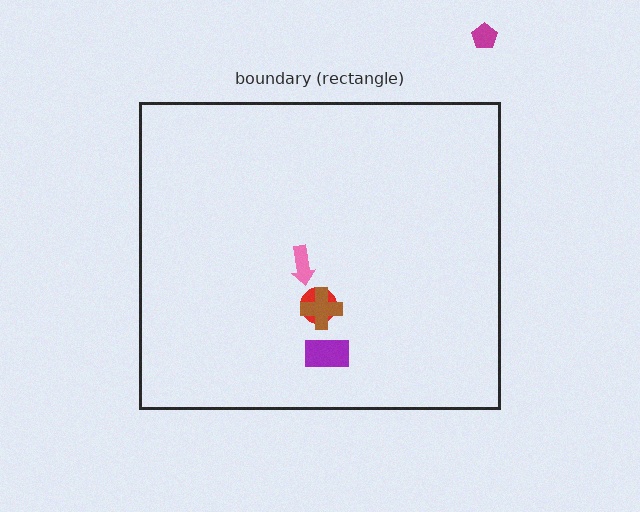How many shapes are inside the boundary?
4 inside, 1 outside.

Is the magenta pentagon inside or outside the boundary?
Outside.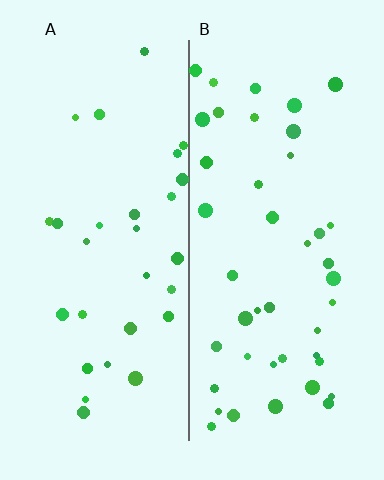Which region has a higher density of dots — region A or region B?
B (the right).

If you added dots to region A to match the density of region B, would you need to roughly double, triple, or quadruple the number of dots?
Approximately double.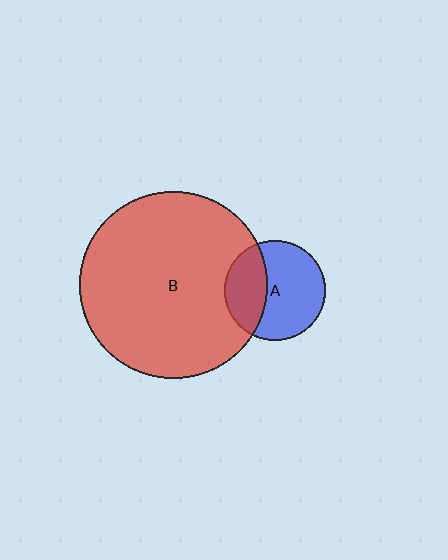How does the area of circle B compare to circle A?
Approximately 3.5 times.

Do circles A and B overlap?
Yes.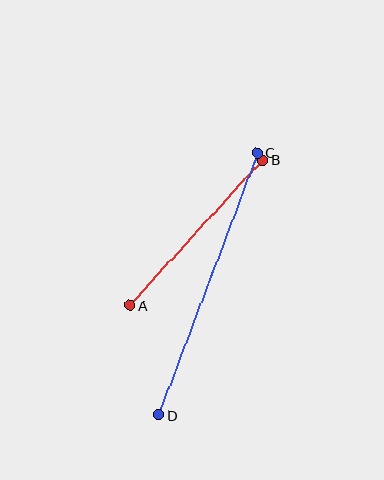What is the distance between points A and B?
The distance is approximately 197 pixels.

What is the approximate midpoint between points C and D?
The midpoint is at approximately (208, 284) pixels.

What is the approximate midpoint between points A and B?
The midpoint is at approximately (196, 232) pixels.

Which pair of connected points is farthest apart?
Points C and D are farthest apart.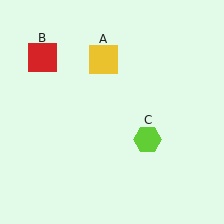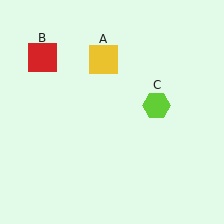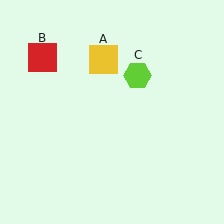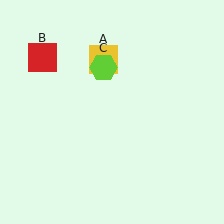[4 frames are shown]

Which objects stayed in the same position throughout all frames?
Yellow square (object A) and red square (object B) remained stationary.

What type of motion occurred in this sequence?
The lime hexagon (object C) rotated counterclockwise around the center of the scene.